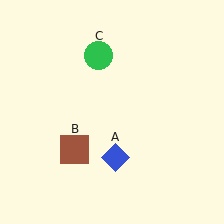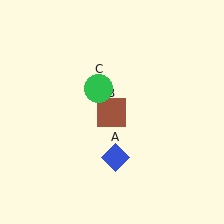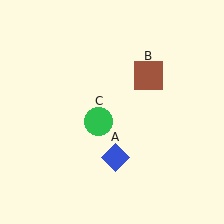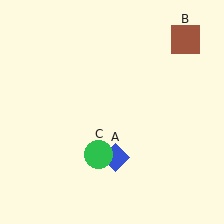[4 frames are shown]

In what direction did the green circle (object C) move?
The green circle (object C) moved down.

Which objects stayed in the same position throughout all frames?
Blue diamond (object A) remained stationary.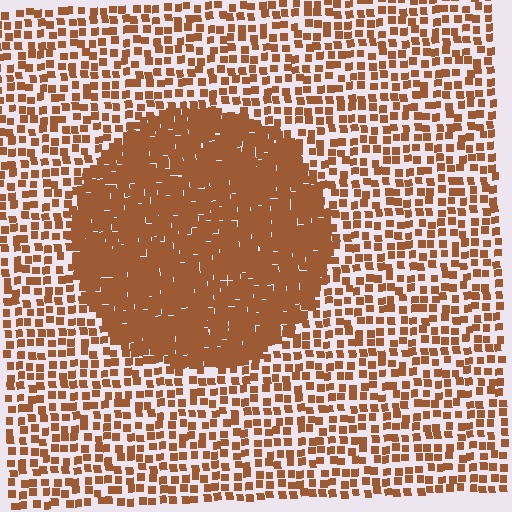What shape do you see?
I see a circle.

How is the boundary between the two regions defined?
The boundary is defined by a change in element density (approximately 2.6x ratio). All elements are the same color, size, and shape.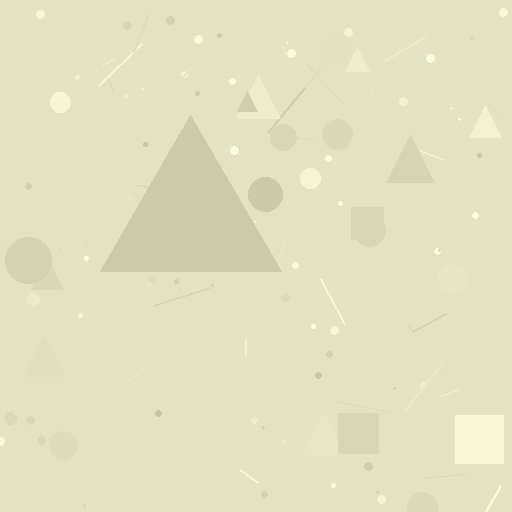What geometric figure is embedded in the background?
A triangle is embedded in the background.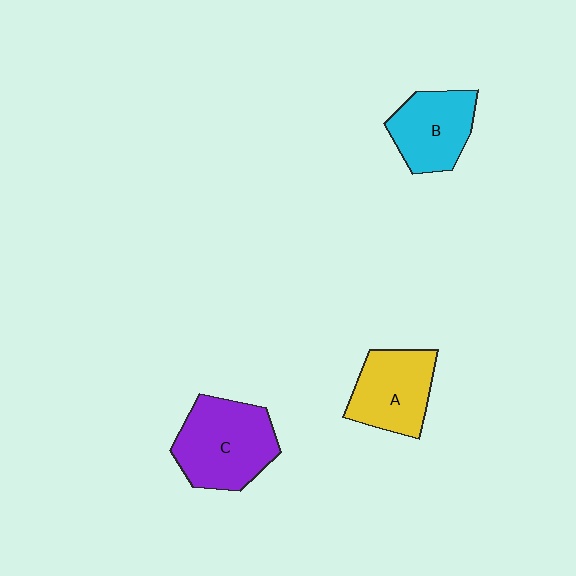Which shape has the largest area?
Shape C (purple).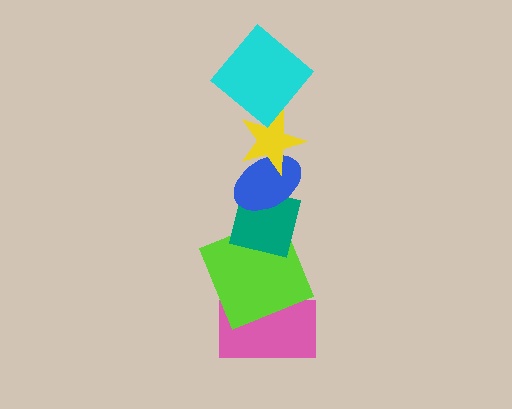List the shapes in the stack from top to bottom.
From top to bottom: the cyan diamond, the yellow star, the blue ellipse, the teal square, the lime square, the pink rectangle.